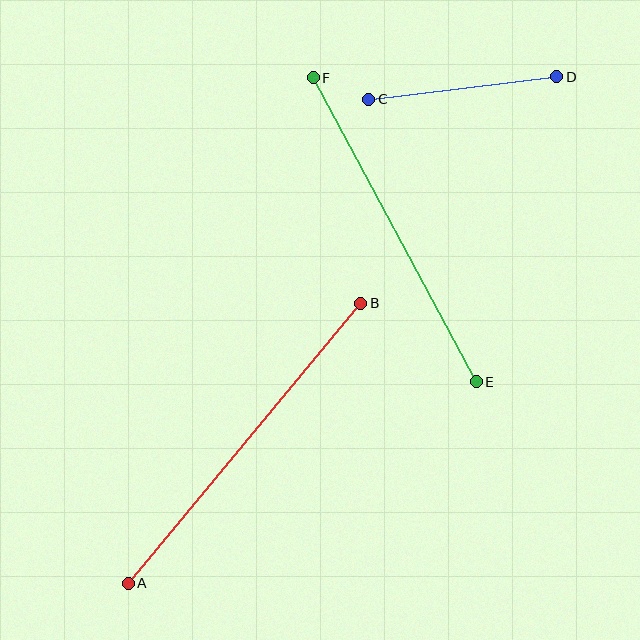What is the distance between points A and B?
The distance is approximately 364 pixels.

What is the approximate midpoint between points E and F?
The midpoint is at approximately (395, 230) pixels.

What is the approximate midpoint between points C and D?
The midpoint is at approximately (463, 88) pixels.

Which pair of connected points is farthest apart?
Points A and B are farthest apart.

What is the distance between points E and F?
The distance is approximately 345 pixels.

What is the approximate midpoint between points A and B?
The midpoint is at approximately (245, 443) pixels.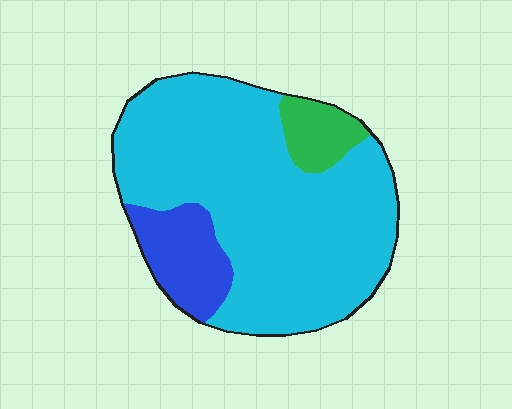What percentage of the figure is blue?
Blue covers about 15% of the figure.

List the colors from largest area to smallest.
From largest to smallest: cyan, blue, green.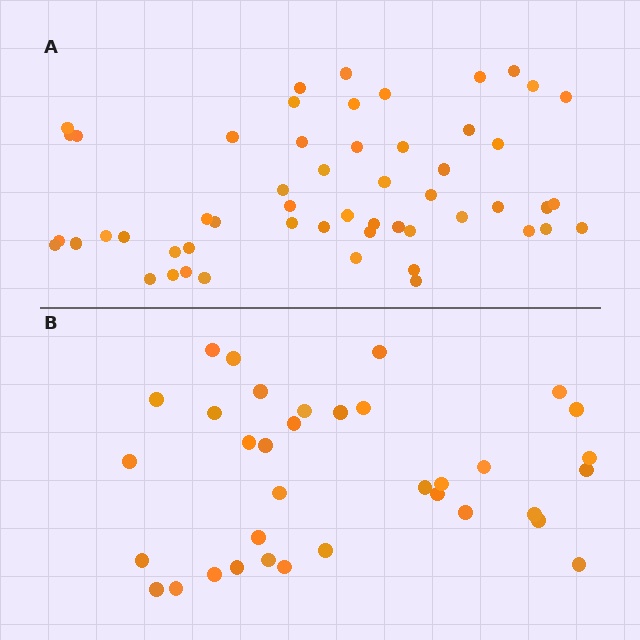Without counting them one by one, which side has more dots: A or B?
Region A (the top region) has more dots.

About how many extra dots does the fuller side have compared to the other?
Region A has approximately 20 more dots than region B.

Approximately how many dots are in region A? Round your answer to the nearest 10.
About 50 dots. (The exact count is 54, which rounds to 50.)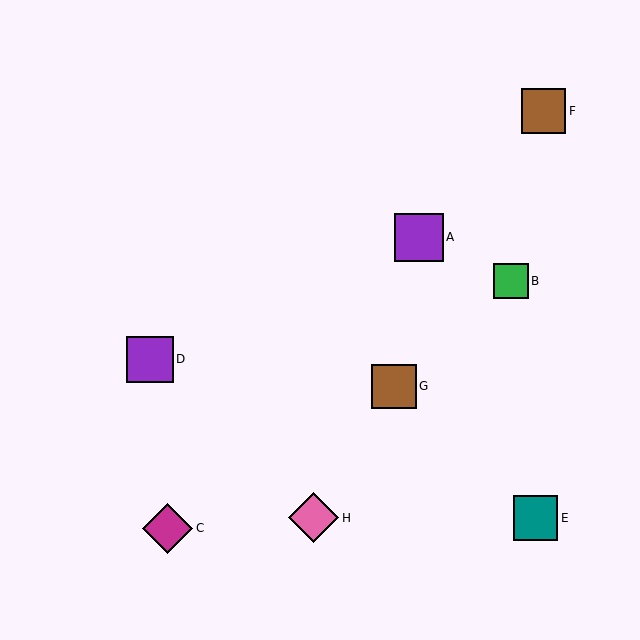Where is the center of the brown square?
The center of the brown square is at (544, 111).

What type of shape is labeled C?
Shape C is a magenta diamond.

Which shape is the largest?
The magenta diamond (labeled C) is the largest.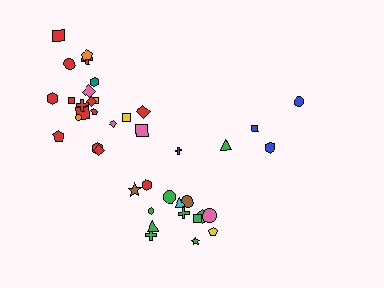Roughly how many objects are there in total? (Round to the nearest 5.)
Roughly 40 objects in total.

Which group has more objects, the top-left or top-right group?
The top-left group.